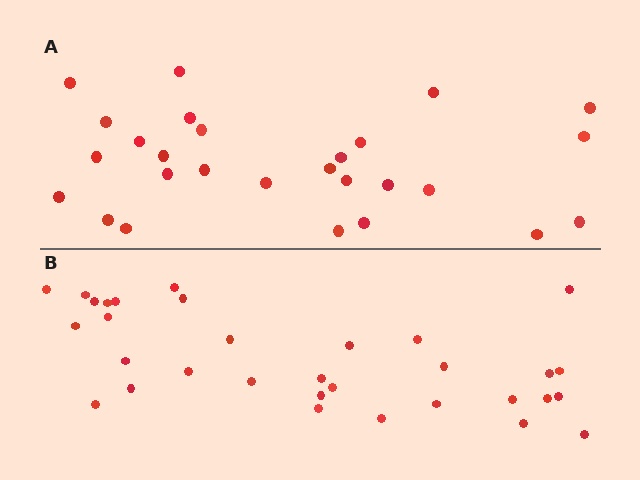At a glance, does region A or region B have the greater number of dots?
Region B (the bottom region) has more dots.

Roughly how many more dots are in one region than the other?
Region B has about 5 more dots than region A.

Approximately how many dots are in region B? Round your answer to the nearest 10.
About 30 dots. (The exact count is 32, which rounds to 30.)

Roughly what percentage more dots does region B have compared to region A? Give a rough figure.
About 20% more.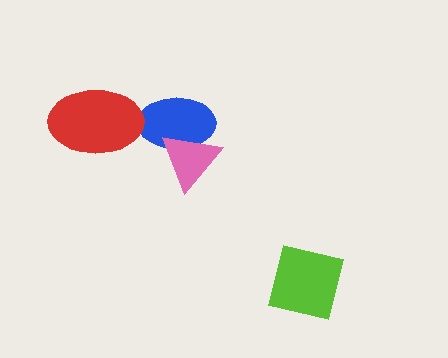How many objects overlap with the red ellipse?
0 objects overlap with the red ellipse.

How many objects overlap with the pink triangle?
1 object overlaps with the pink triangle.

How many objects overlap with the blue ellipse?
1 object overlaps with the blue ellipse.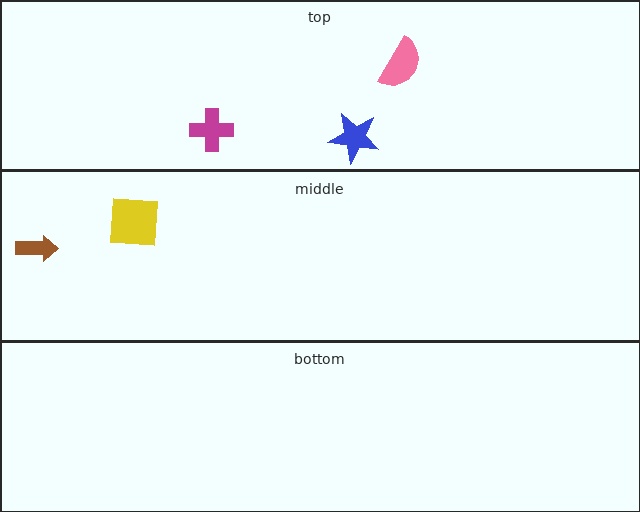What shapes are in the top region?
The magenta cross, the blue star, the pink semicircle.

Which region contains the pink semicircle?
The top region.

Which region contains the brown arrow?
The middle region.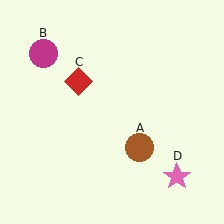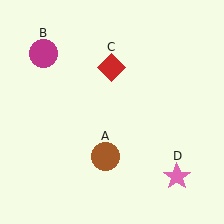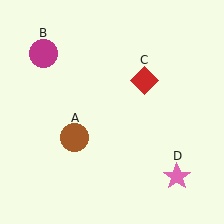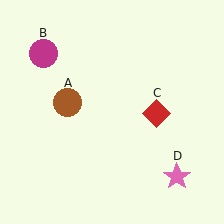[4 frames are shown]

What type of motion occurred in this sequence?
The brown circle (object A), red diamond (object C) rotated clockwise around the center of the scene.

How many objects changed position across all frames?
2 objects changed position: brown circle (object A), red diamond (object C).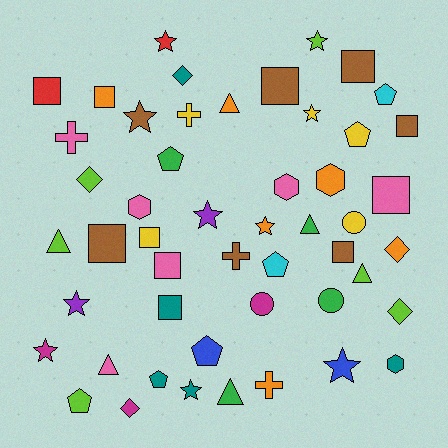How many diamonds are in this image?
There are 5 diamonds.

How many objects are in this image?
There are 50 objects.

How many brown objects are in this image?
There are 7 brown objects.